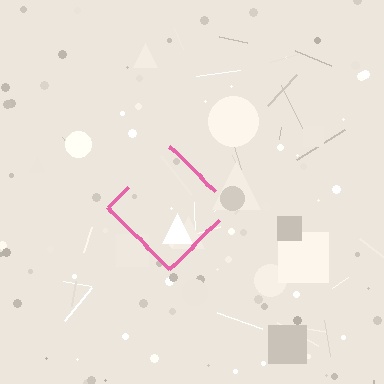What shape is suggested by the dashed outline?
The dashed outline suggests a diamond.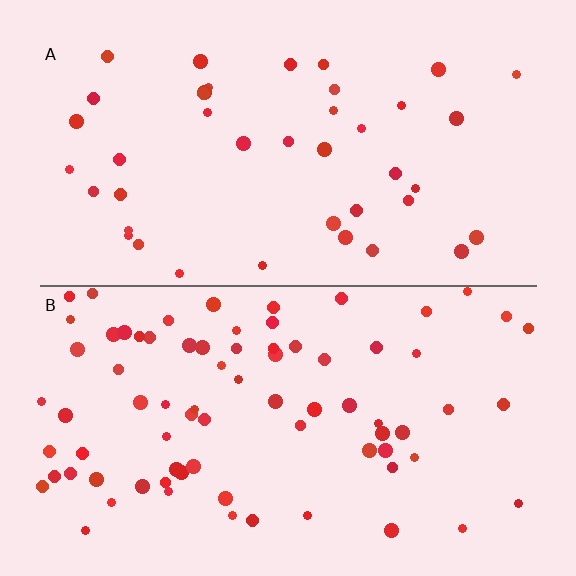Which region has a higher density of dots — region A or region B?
B (the bottom).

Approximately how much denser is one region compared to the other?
Approximately 1.9× — region B over region A.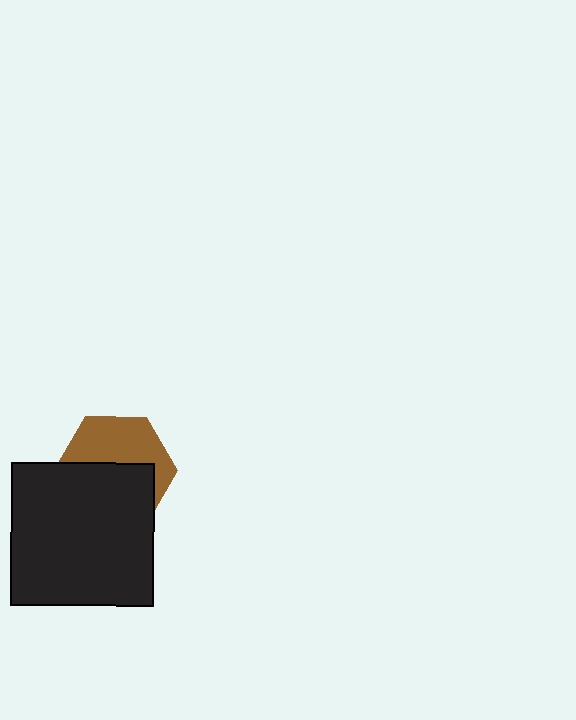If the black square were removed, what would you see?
You would see the complete brown hexagon.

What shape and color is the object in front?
The object in front is a black square.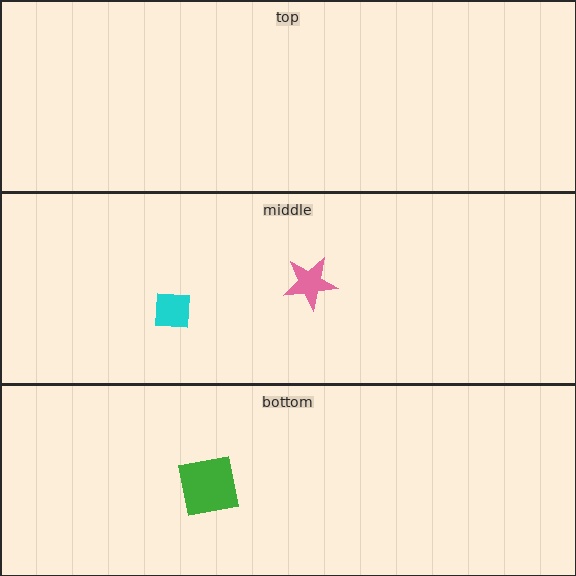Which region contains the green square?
The bottom region.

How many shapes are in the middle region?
2.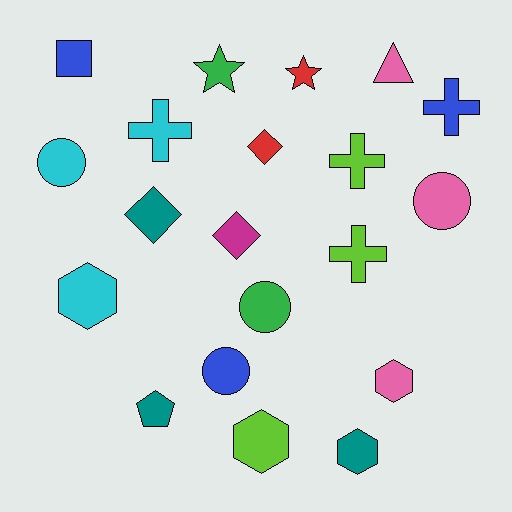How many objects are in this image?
There are 20 objects.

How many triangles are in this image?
There is 1 triangle.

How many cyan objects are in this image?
There are 3 cyan objects.